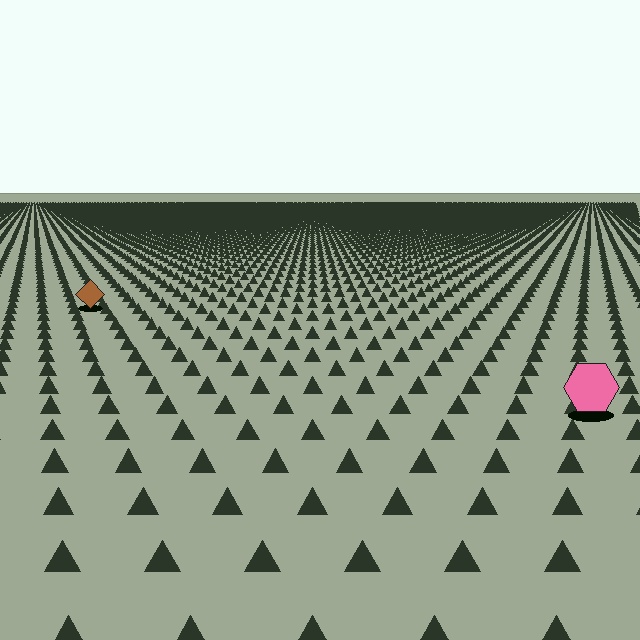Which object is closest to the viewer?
The pink hexagon is closest. The texture marks near it are larger and more spread out.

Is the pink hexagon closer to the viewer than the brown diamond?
Yes. The pink hexagon is closer — you can tell from the texture gradient: the ground texture is coarser near it.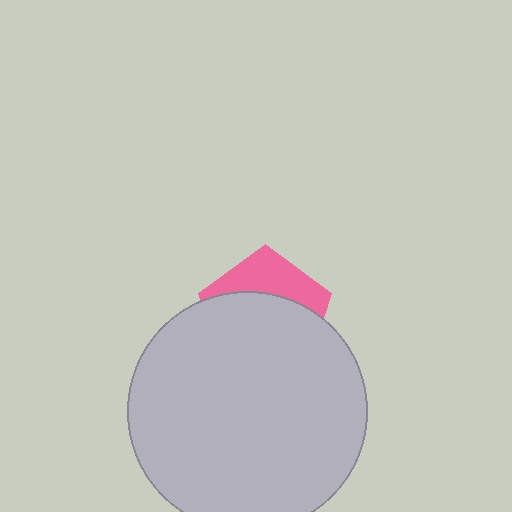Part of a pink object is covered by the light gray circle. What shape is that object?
It is a pentagon.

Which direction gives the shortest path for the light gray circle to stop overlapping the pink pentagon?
Moving down gives the shortest separation.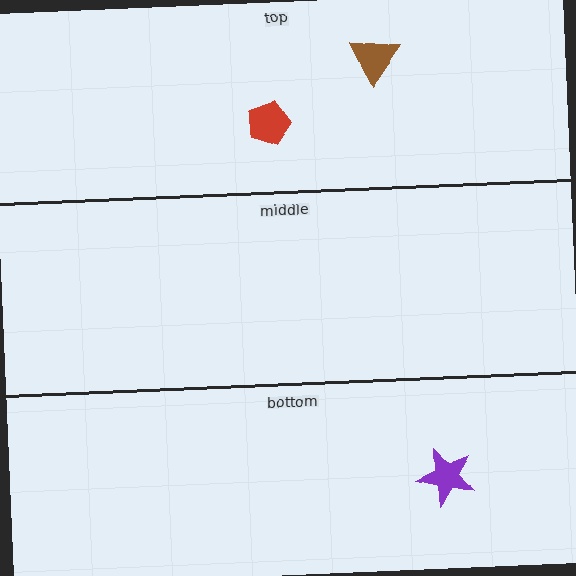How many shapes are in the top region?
2.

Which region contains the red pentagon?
The top region.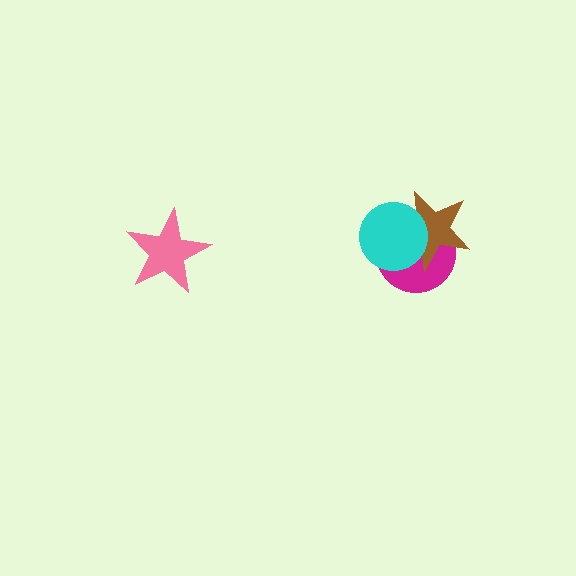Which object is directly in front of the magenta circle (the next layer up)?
The brown star is directly in front of the magenta circle.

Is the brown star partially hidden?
Yes, it is partially covered by another shape.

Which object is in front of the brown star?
The cyan circle is in front of the brown star.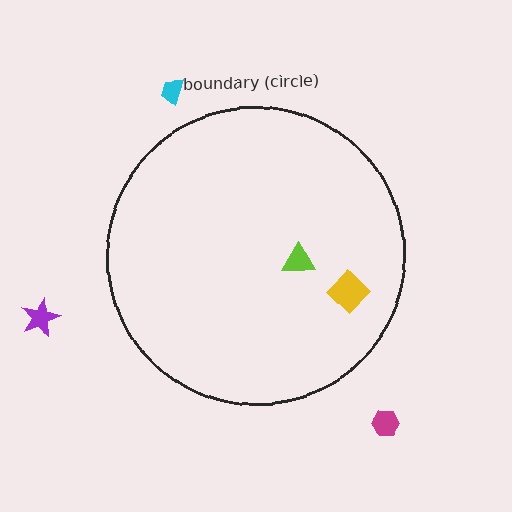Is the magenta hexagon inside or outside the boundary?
Outside.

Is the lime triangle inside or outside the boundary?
Inside.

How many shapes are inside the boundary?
2 inside, 3 outside.